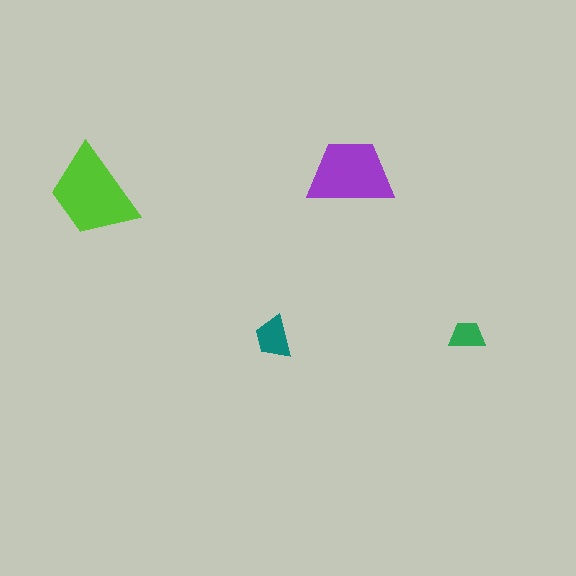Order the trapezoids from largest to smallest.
the lime one, the purple one, the teal one, the green one.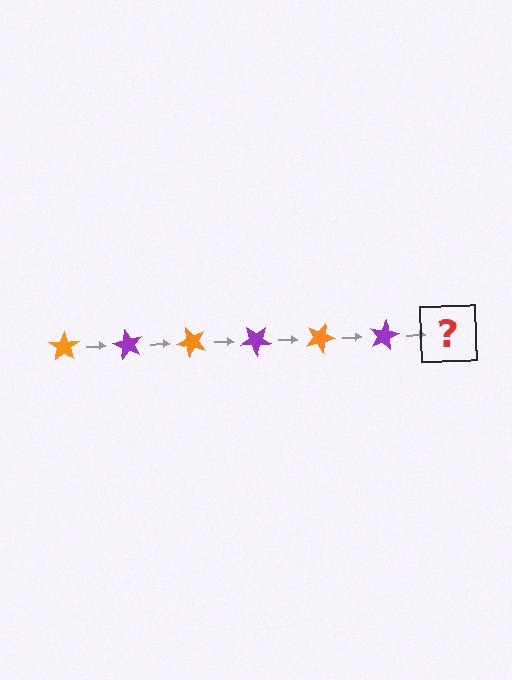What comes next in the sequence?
The next element should be an orange star, rotated 360 degrees from the start.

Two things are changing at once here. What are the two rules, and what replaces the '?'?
The two rules are that it rotates 60 degrees each step and the color cycles through orange and purple. The '?' should be an orange star, rotated 360 degrees from the start.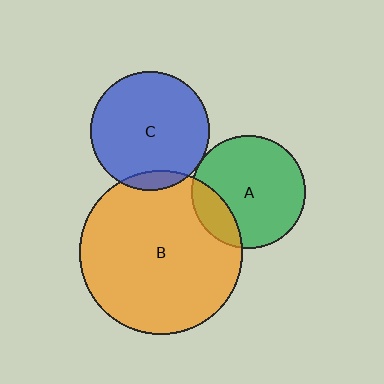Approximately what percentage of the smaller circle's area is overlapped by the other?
Approximately 10%.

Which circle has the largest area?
Circle B (orange).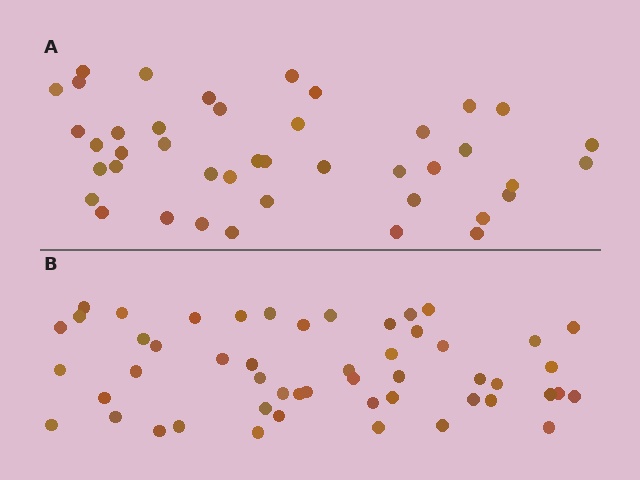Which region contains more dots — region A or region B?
Region B (the bottom region) has more dots.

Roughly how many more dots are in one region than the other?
Region B has roughly 8 or so more dots than region A.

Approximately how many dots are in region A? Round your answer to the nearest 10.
About 40 dots. (The exact count is 42, which rounds to 40.)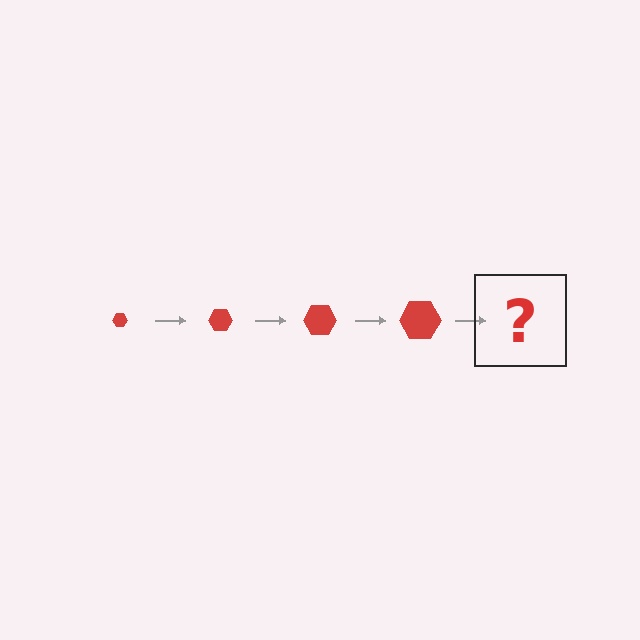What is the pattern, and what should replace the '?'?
The pattern is that the hexagon gets progressively larger each step. The '?' should be a red hexagon, larger than the previous one.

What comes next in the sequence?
The next element should be a red hexagon, larger than the previous one.